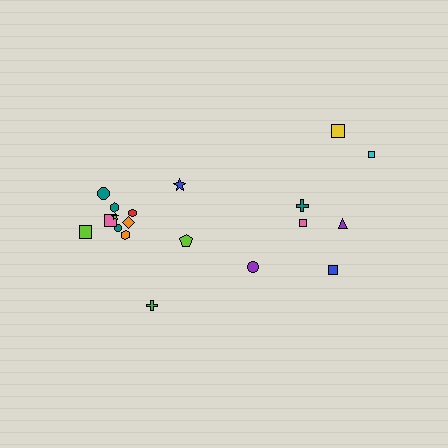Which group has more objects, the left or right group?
The left group.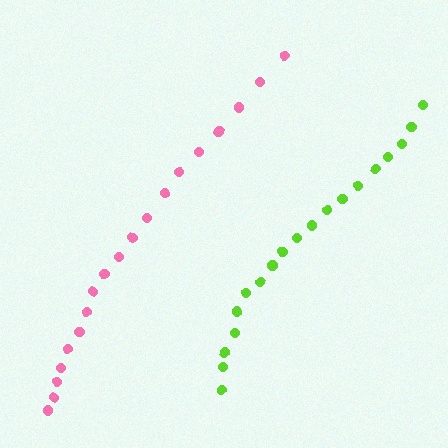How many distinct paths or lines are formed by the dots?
There are 2 distinct paths.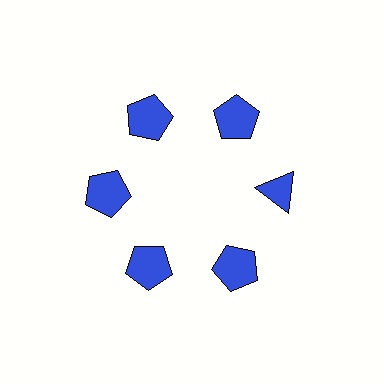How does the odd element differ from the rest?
It has a different shape: triangle instead of pentagon.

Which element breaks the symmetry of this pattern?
The blue triangle at roughly the 3 o'clock position breaks the symmetry. All other shapes are blue pentagons.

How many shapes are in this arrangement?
There are 6 shapes arranged in a ring pattern.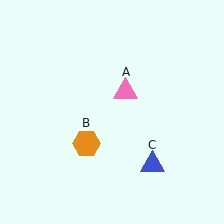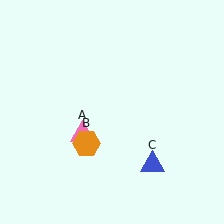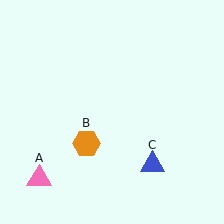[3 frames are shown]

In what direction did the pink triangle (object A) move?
The pink triangle (object A) moved down and to the left.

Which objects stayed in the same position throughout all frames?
Orange hexagon (object B) and blue triangle (object C) remained stationary.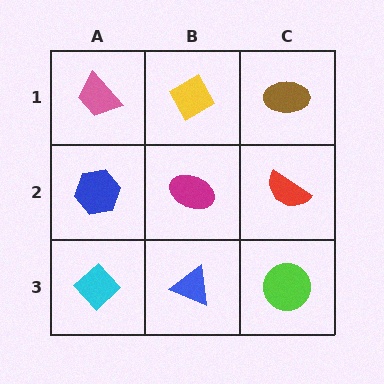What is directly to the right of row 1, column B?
A brown ellipse.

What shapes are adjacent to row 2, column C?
A brown ellipse (row 1, column C), a lime circle (row 3, column C), a magenta ellipse (row 2, column B).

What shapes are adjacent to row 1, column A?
A blue hexagon (row 2, column A), a yellow diamond (row 1, column B).